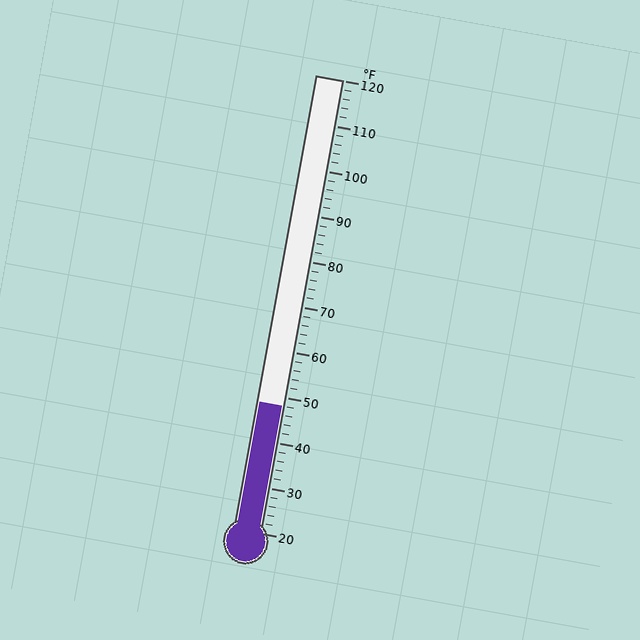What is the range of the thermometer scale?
The thermometer scale ranges from 20°F to 120°F.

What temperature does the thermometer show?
The thermometer shows approximately 48°F.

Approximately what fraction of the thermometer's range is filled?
The thermometer is filled to approximately 30% of its range.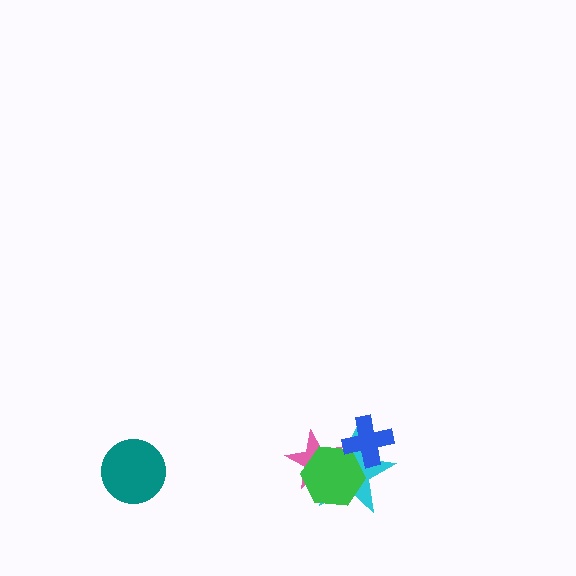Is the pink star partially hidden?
Yes, it is partially covered by another shape.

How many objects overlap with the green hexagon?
3 objects overlap with the green hexagon.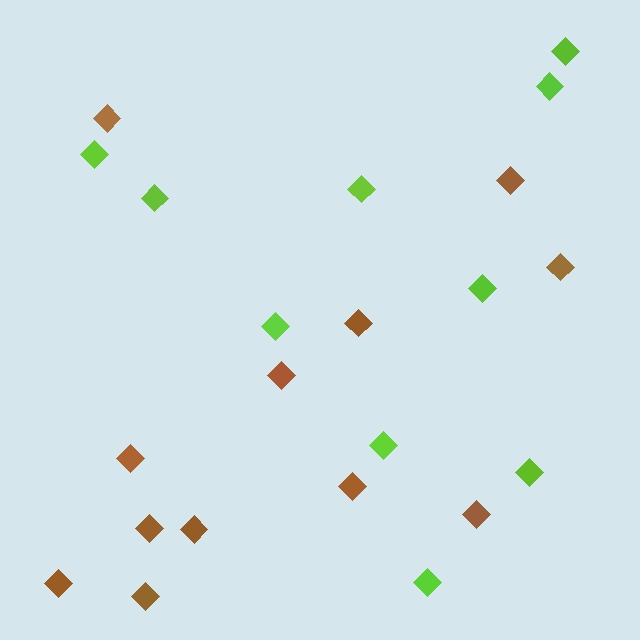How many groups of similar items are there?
There are 2 groups: one group of brown diamonds (12) and one group of lime diamonds (10).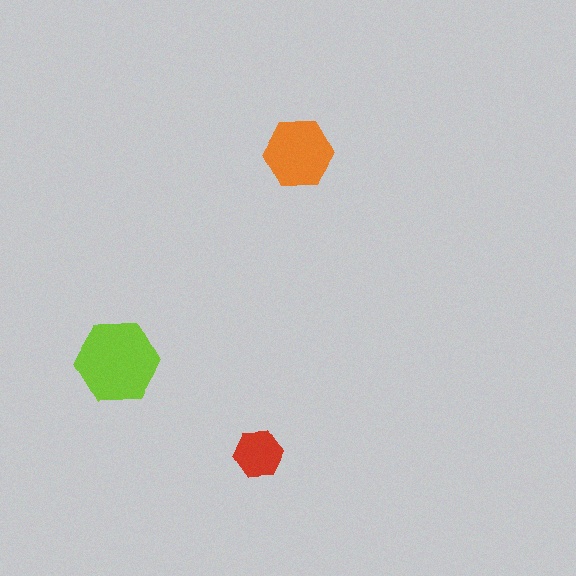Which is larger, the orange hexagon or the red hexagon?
The orange one.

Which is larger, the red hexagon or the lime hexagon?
The lime one.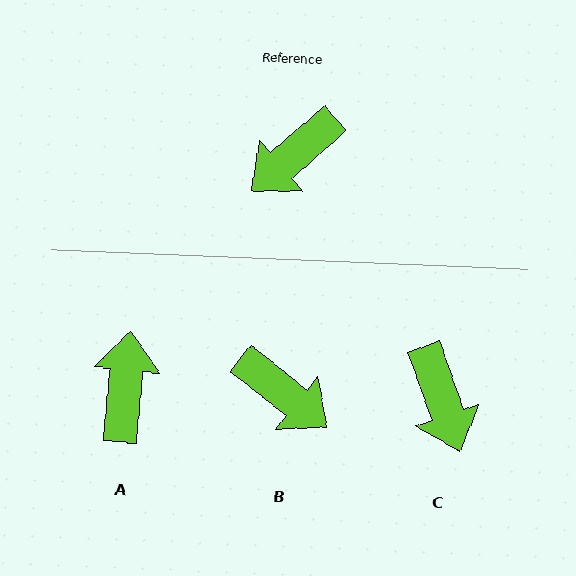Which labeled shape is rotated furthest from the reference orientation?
A, about 137 degrees away.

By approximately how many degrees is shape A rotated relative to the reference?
Approximately 137 degrees clockwise.